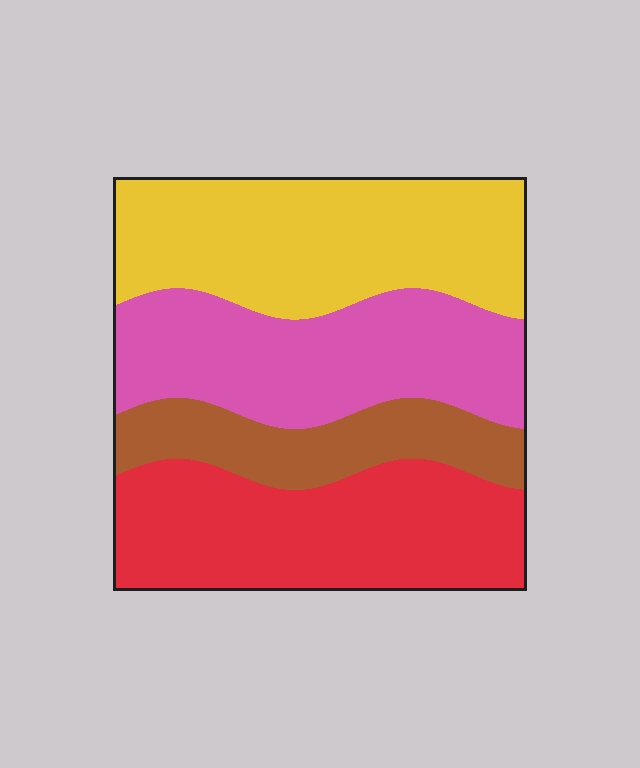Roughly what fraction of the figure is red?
Red covers around 30% of the figure.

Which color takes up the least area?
Brown, at roughly 15%.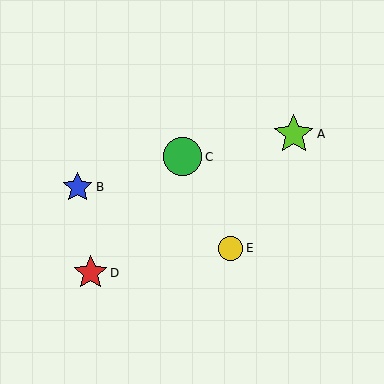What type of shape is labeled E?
Shape E is a yellow circle.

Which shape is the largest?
The lime star (labeled A) is the largest.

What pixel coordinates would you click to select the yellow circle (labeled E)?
Click at (231, 248) to select the yellow circle E.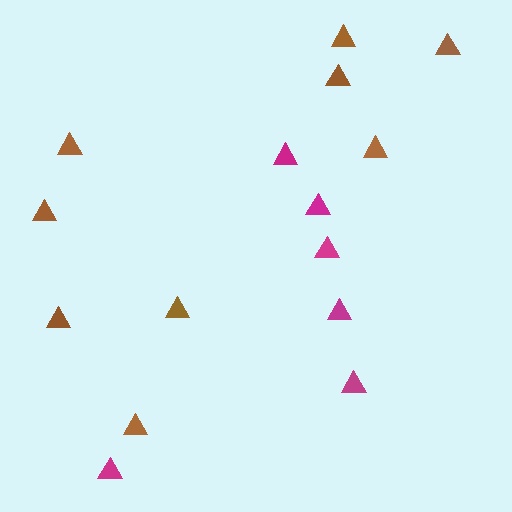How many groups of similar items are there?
There are 2 groups: one group of magenta triangles (6) and one group of brown triangles (9).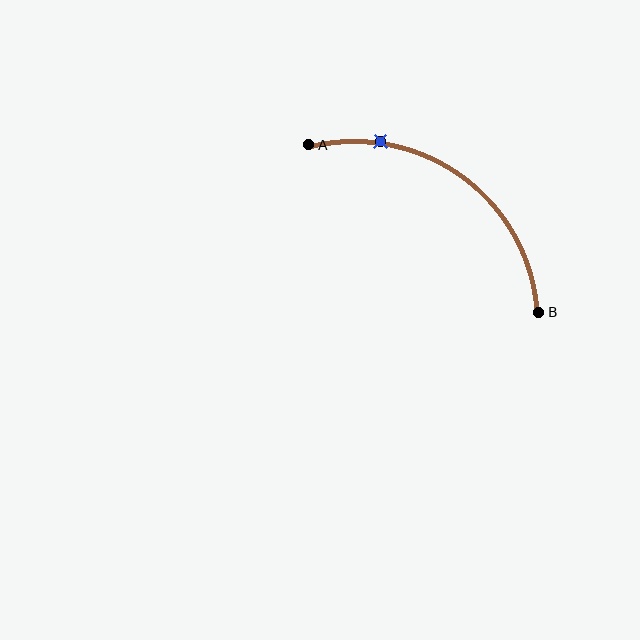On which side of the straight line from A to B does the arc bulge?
The arc bulges above and to the right of the straight line connecting A and B.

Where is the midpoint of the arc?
The arc midpoint is the point on the curve farthest from the straight line joining A and B. It sits above and to the right of that line.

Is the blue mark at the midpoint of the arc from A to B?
No. The blue mark lies on the arc but is closer to endpoint A. The arc midpoint would be at the point on the curve equidistant along the arc from both A and B.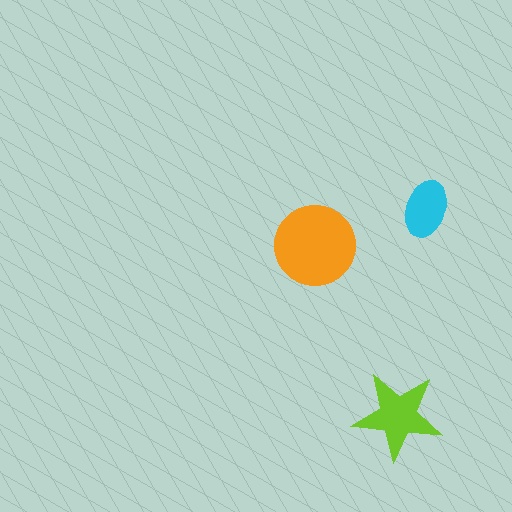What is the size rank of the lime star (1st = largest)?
2nd.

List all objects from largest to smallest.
The orange circle, the lime star, the cyan ellipse.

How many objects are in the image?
There are 3 objects in the image.